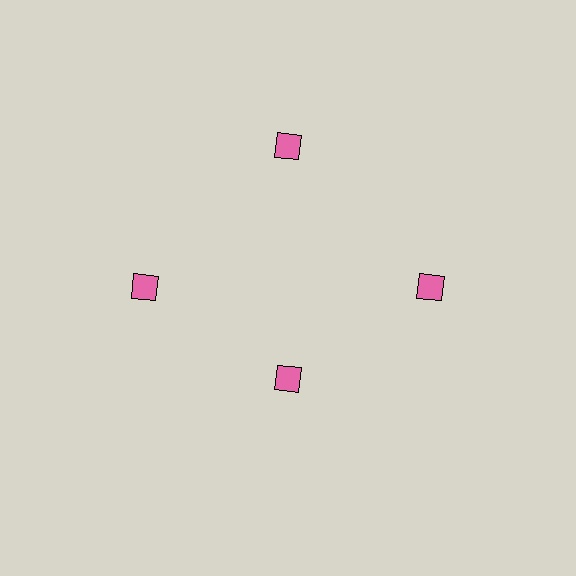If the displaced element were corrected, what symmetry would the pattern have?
It would have 4-fold rotational symmetry — the pattern would map onto itself every 90 degrees.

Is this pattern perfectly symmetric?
No. The 4 pink diamonds are arranged in a ring, but one element near the 6 o'clock position is pulled inward toward the center, breaking the 4-fold rotational symmetry.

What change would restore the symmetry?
The symmetry would be restored by moving it outward, back onto the ring so that all 4 diamonds sit at equal angles and equal distance from the center.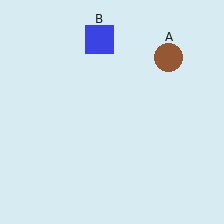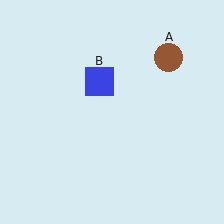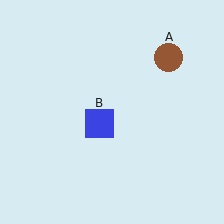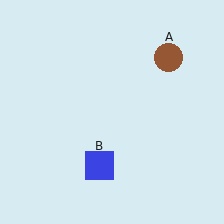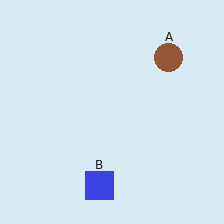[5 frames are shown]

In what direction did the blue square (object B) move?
The blue square (object B) moved down.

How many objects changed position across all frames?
1 object changed position: blue square (object B).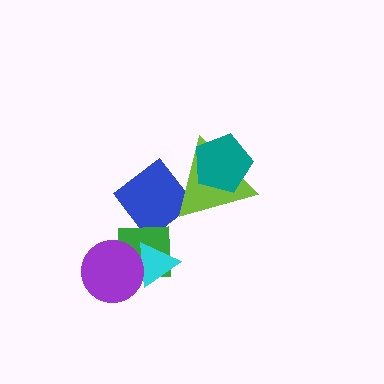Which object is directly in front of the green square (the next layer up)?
The cyan triangle is directly in front of the green square.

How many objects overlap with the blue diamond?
2 objects overlap with the blue diamond.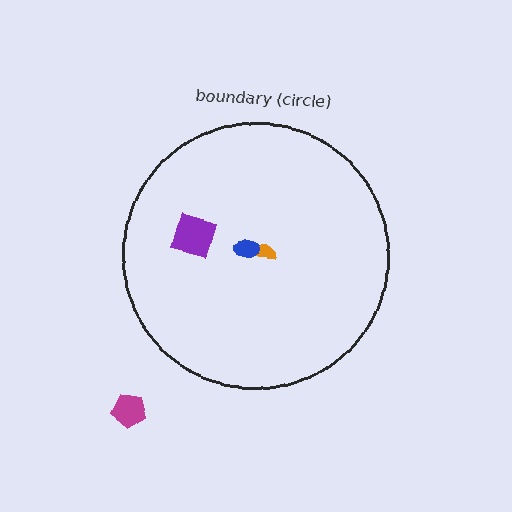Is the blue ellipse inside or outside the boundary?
Inside.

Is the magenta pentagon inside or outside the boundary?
Outside.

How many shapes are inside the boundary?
3 inside, 1 outside.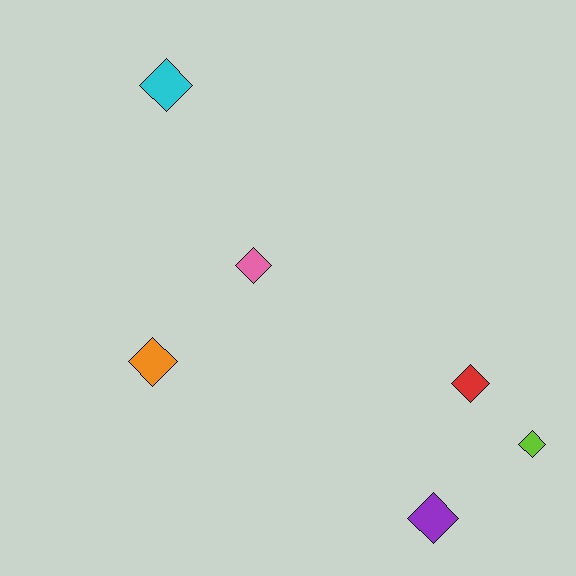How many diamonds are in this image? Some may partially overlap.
There are 6 diamonds.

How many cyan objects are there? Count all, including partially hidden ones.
There is 1 cyan object.